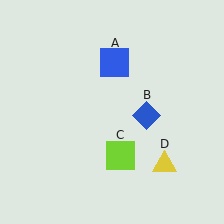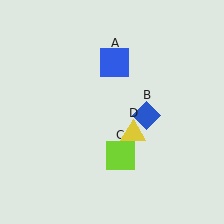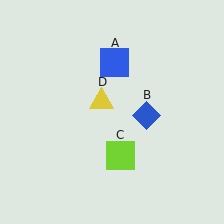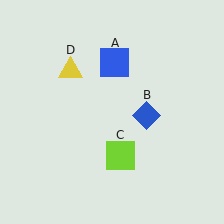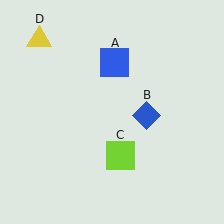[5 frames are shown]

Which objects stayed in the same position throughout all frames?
Blue square (object A) and blue diamond (object B) and lime square (object C) remained stationary.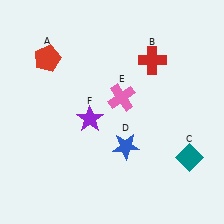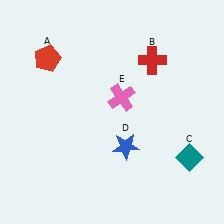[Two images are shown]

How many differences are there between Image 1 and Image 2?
There is 1 difference between the two images.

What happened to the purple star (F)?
The purple star (F) was removed in Image 2. It was in the bottom-left area of Image 1.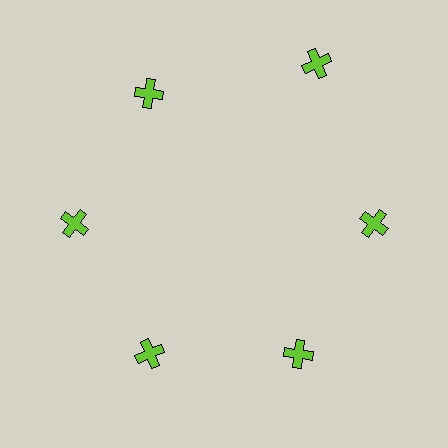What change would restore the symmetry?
The symmetry would be restored by moving it inward, back onto the ring so that all 6 crosses sit at equal angles and equal distance from the center.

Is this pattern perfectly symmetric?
No. The 6 lime crosses are arranged in a ring, but one element near the 1 o'clock position is pushed outward from the center, breaking the 6-fold rotational symmetry.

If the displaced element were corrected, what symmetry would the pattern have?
It would have 6-fold rotational symmetry — the pattern would map onto itself every 60 degrees.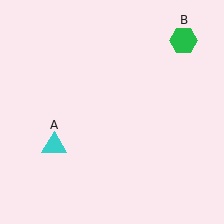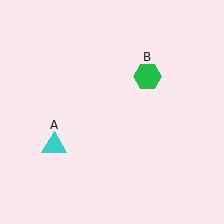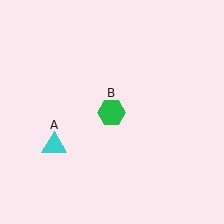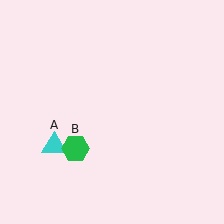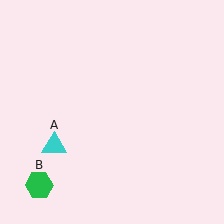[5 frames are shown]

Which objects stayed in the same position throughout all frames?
Cyan triangle (object A) remained stationary.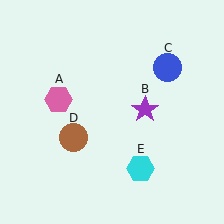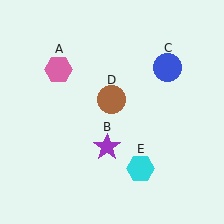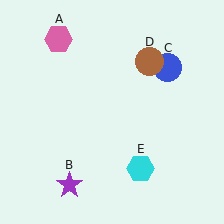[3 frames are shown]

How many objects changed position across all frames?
3 objects changed position: pink hexagon (object A), purple star (object B), brown circle (object D).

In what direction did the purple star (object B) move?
The purple star (object B) moved down and to the left.